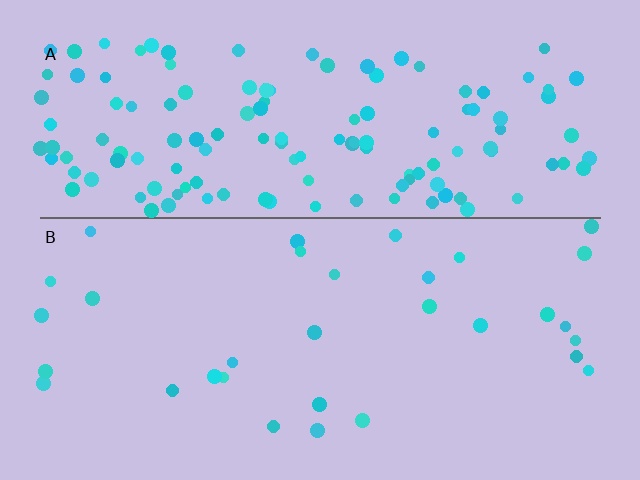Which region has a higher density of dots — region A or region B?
A (the top).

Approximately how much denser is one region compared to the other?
Approximately 4.4× — region A over region B.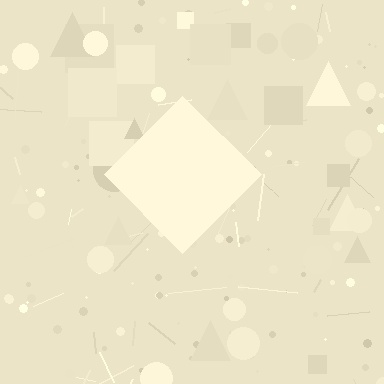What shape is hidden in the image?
A diamond is hidden in the image.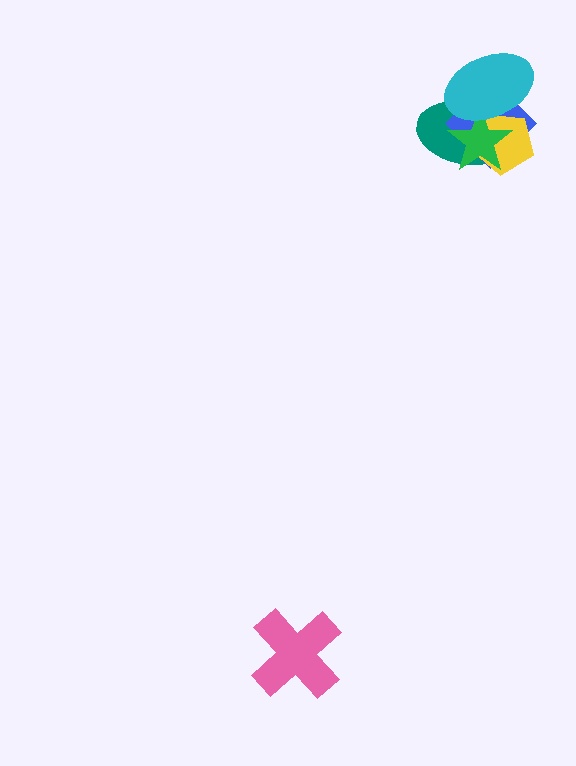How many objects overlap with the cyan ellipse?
4 objects overlap with the cyan ellipse.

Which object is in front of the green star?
The cyan ellipse is in front of the green star.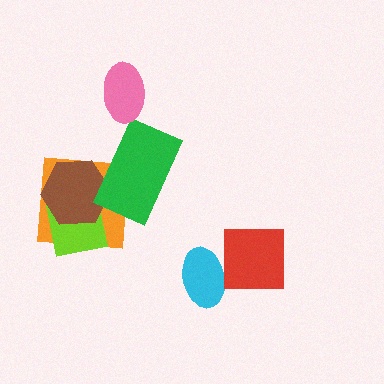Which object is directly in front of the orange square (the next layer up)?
The lime square is directly in front of the orange square.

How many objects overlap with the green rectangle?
2 objects overlap with the green rectangle.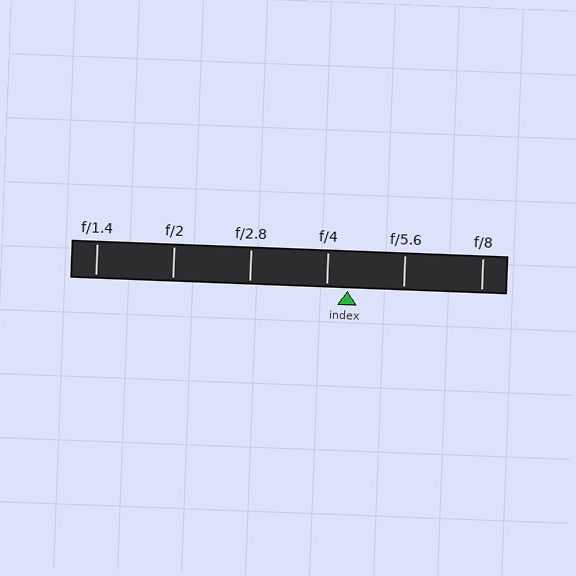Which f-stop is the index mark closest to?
The index mark is closest to f/4.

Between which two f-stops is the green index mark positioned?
The index mark is between f/4 and f/5.6.